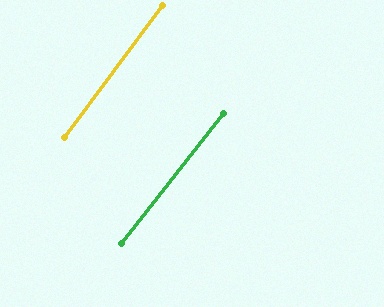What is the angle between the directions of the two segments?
Approximately 2 degrees.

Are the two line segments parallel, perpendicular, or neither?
Parallel — their directions differ by only 1.7°.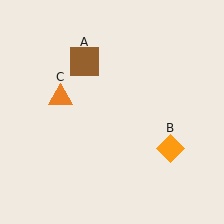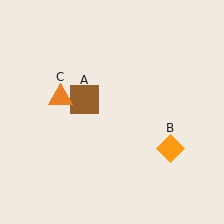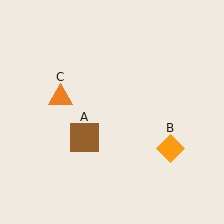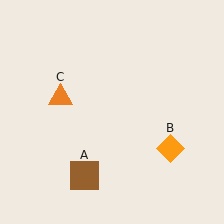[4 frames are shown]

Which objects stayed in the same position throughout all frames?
Orange diamond (object B) and orange triangle (object C) remained stationary.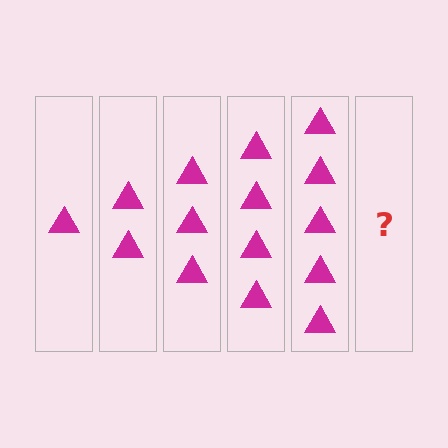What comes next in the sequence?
The next element should be 6 triangles.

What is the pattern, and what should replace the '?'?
The pattern is that each step adds one more triangle. The '?' should be 6 triangles.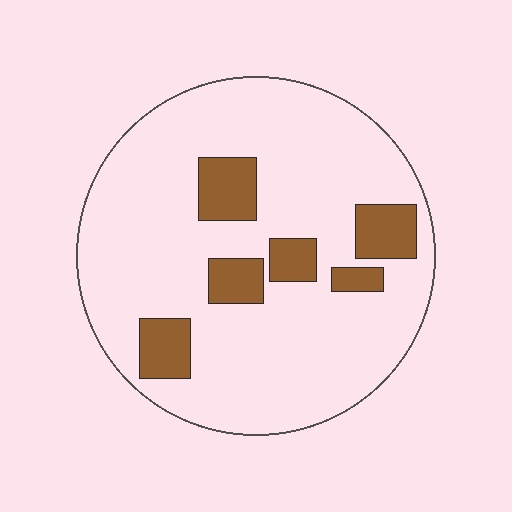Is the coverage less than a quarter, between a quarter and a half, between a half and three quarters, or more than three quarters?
Less than a quarter.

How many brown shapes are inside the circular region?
6.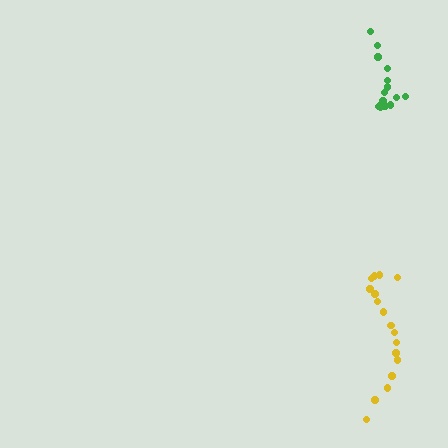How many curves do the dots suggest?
There are 2 distinct paths.